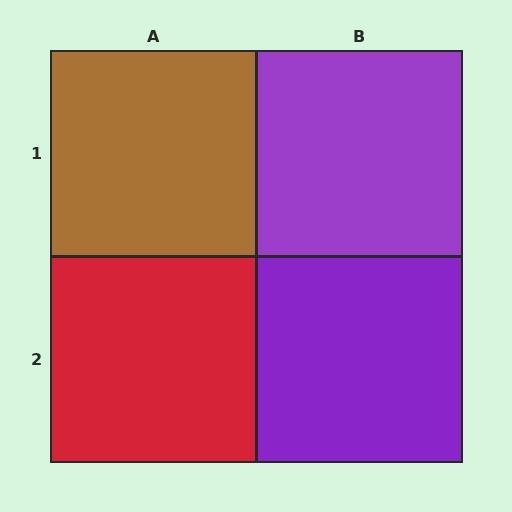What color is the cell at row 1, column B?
Purple.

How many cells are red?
1 cell is red.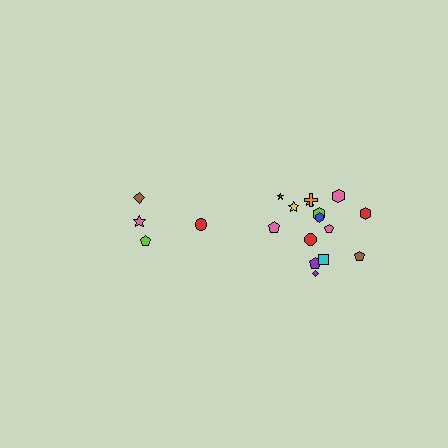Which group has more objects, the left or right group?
The right group.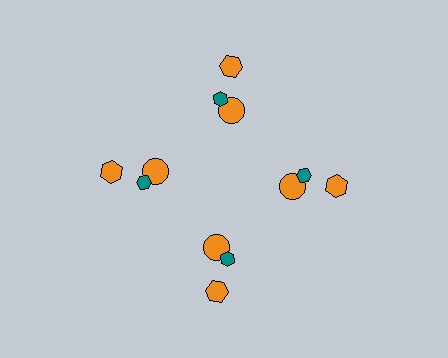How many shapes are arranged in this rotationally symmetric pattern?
There are 12 shapes, arranged in 4 groups of 3.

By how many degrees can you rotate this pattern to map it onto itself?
The pattern maps onto itself every 90 degrees of rotation.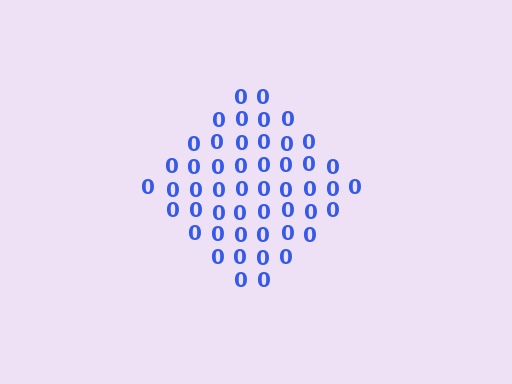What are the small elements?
The small elements are digit 0's.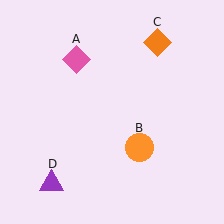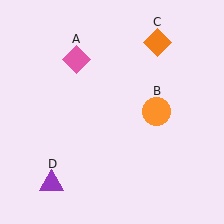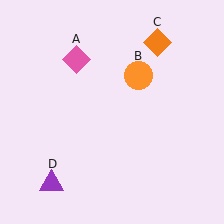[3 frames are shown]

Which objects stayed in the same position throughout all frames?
Pink diamond (object A) and orange diamond (object C) and purple triangle (object D) remained stationary.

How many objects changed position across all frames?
1 object changed position: orange circle (object B).